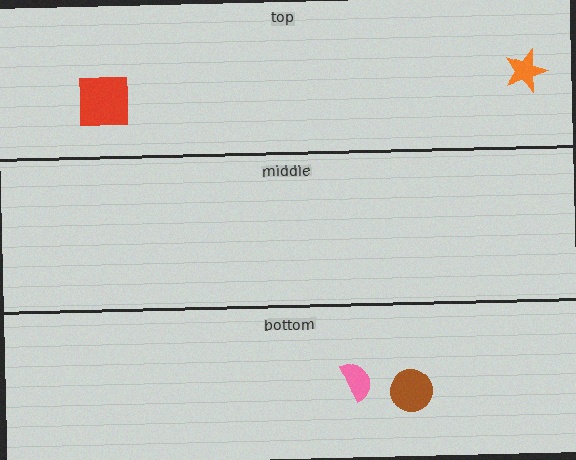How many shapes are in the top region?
2.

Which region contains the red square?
The top region.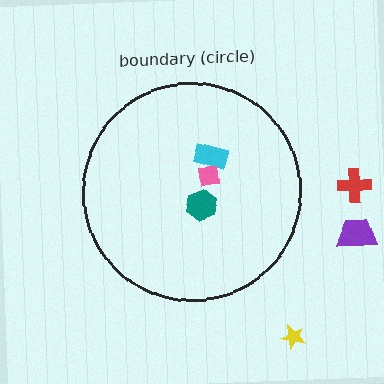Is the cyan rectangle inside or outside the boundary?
Inside.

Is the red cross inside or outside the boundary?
Outside.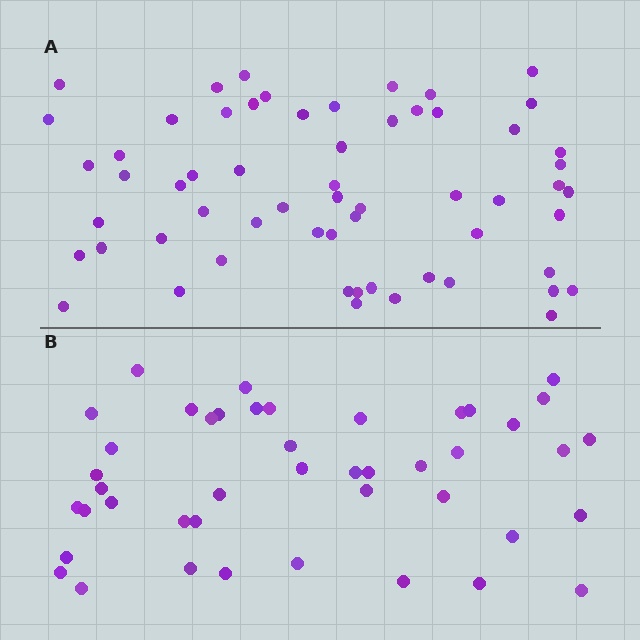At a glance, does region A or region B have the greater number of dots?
Region A (the top region) has more dots.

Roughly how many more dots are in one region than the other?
Region A has approximately 15 more dots than region B.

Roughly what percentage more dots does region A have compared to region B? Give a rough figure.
About 35% more.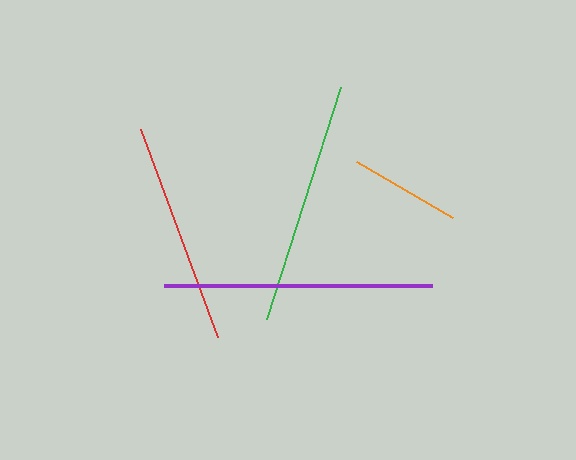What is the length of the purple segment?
The purple segment is approximately 268 pixels long.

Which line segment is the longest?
The purple line is the longest at approximately 268 pixels.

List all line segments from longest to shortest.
From longest to shortest: purple, green, red, orange.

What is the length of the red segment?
The red segment is approximately 222 pixels long.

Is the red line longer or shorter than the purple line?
The purple line is longer than the red line.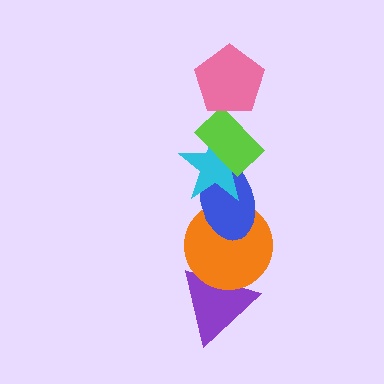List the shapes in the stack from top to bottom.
From top to bottom: the pink pentagon, the lime rectangle, the cyan star, the blue ellipse, the orange circle, the purple triangle.